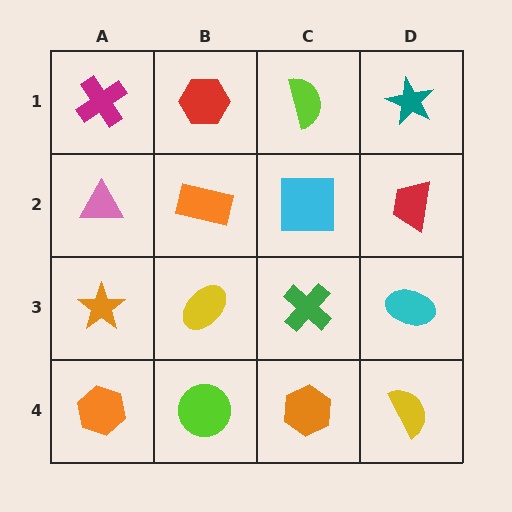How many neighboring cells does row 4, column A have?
2.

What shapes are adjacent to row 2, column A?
A magenta cross (row 1, column A), an orange star (row 3, column A), an orange rectangle (row 2, column B).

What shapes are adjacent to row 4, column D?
A cyan ellipse (row 3, column D), an orange hexagon (row 4, column C).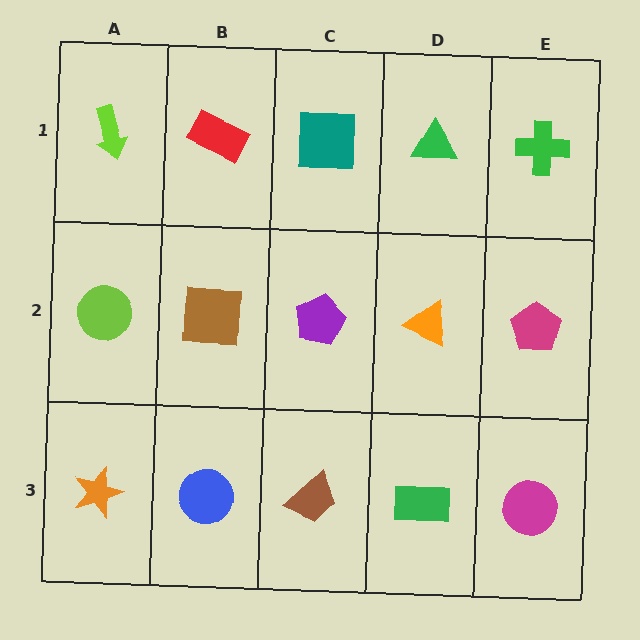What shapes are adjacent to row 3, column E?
A magenta pentagon (row 2, column E), a green rectangle (row 3, column D).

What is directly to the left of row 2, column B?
A lime circle.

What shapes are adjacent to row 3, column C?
A purple pentagon (row 2, column C), a blue circle (row 3, column B), a green rectangle (row 3, column D).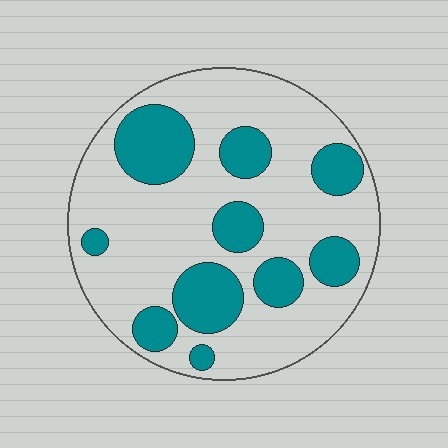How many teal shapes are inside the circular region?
10.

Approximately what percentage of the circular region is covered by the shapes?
Approximately 30%.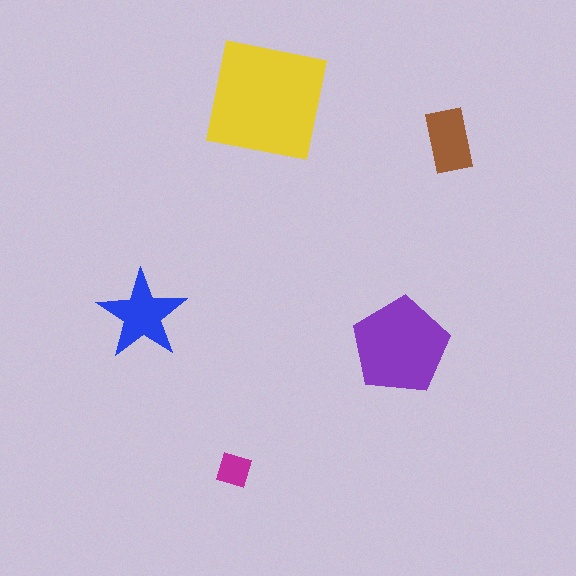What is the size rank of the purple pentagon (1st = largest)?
2nd.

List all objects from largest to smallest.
The yellow square, the purple pentagon, the blue star, the brown rectangle, the magenta diamond.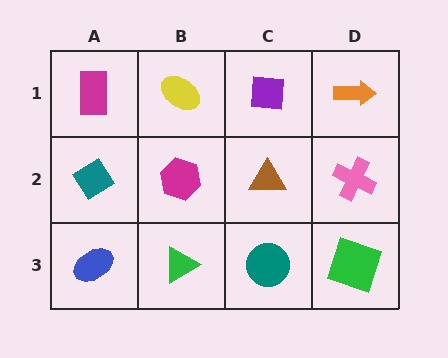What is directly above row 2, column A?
A magenta rectangle.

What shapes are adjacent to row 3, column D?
A pink cross (row 2, column D), a teal circle (row 3, column C).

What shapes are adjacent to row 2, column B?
A yellow ellipse (row 1, column B), a green triangle (row 3, column B), a teal diamond (row 2, column A), a brown triangle (row 2, column C).